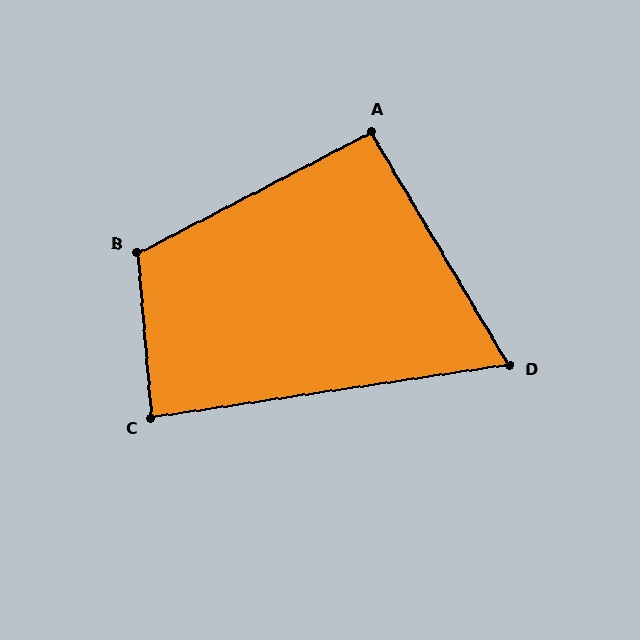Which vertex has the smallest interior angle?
D, at approximately 68 degrees.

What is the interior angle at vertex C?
Approximately 87 degrees (approximately right).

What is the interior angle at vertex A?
Approximately 93 degrees (approximately right).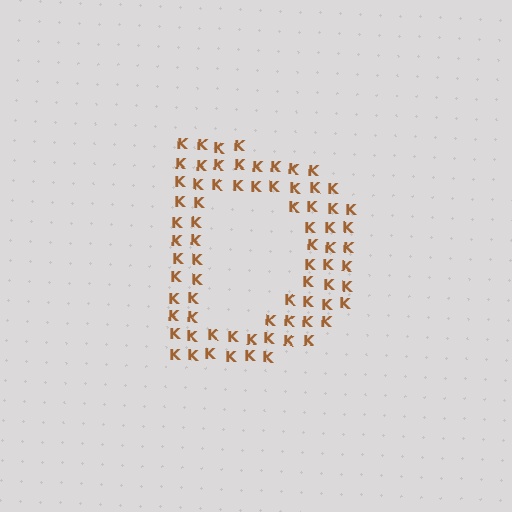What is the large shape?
The large shape is the letter D.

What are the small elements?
The small elements are letter K's.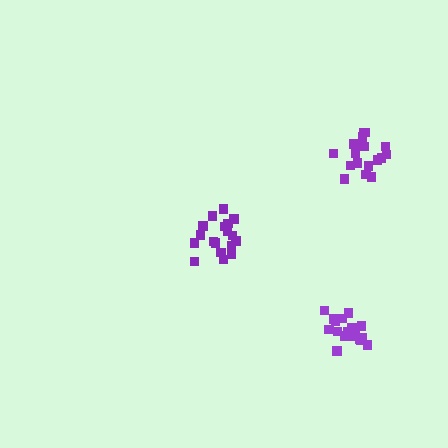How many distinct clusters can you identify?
There are 3 distinct clusters.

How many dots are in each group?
Group 1: 18 dots, Group 2: 19 dots, Group 3: 21 dots (58 total).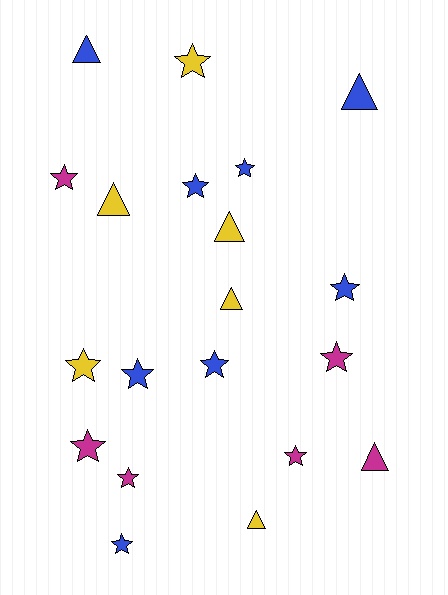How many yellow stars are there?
There are 2 yellow stars.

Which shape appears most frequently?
Star, with 13 objects.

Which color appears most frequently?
Blue, with 8 objects.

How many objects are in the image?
There are 20 objects.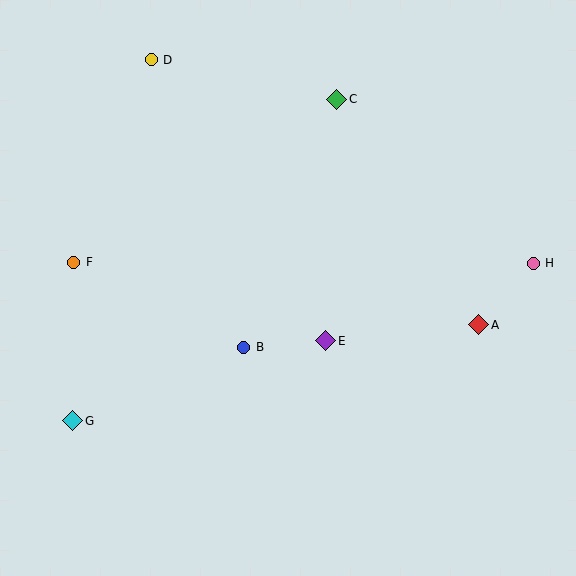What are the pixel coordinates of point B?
Point B is at (244, 347).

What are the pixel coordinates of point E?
Point E is at (326, 341).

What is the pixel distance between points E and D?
The distance between E and D is 331 pixels.